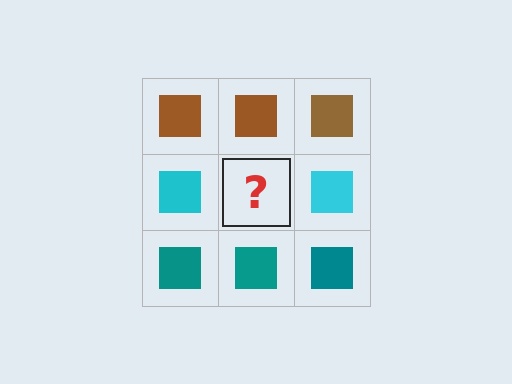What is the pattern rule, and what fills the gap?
The rule is that each row has a consistent color. The gap should be filled with a cyan square.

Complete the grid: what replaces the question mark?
The question mark should be replaced with a cyan square.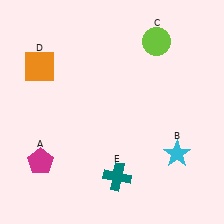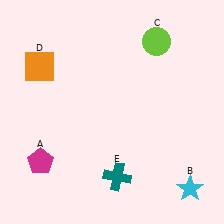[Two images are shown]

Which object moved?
The cyan star (B) moved down.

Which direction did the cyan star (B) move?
The cyan star (B) moved down.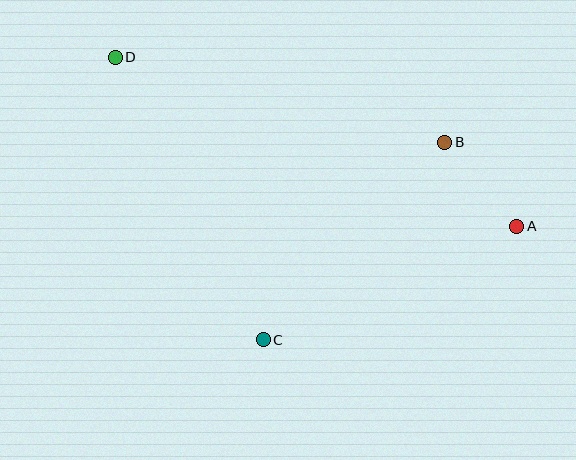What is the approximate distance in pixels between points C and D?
The distance between C and D is approximately 319 pixels.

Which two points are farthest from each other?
Points A and D are farthest from each other.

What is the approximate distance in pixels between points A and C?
The distance between A and C is approximately 278 pixels.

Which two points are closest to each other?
Points A and B are closest to each other.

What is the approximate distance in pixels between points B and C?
The distance between B and C is approximately 268 pixels.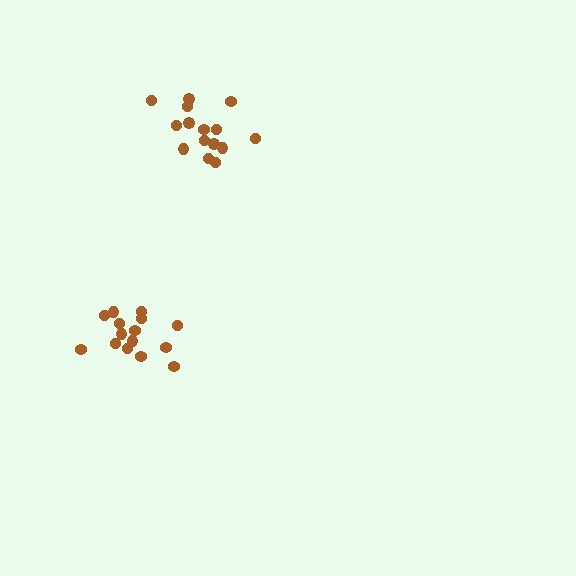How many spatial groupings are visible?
There are 2 spatial groupings.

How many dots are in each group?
Group 1: 15 dots, Group 2: 15 dots (30 total).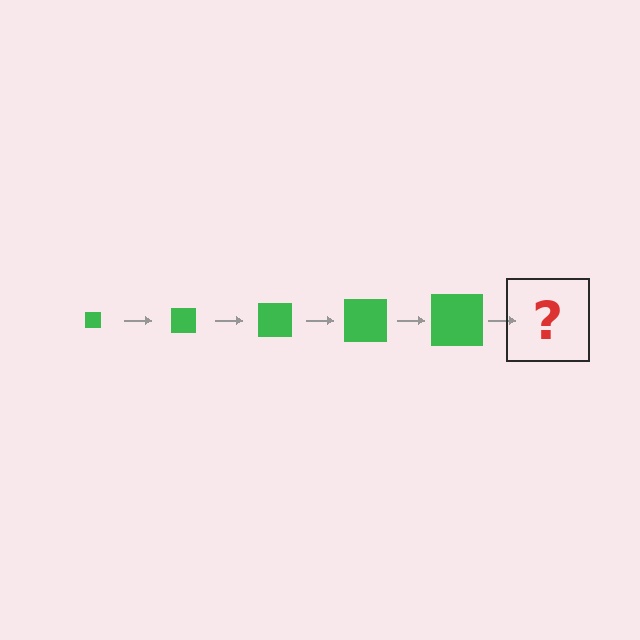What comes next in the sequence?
The next element should be a green square, larger than the previous one.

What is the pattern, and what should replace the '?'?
The pattern is that the square gets progressively larger each step. The '?' should be a green square, larger than the previous one.